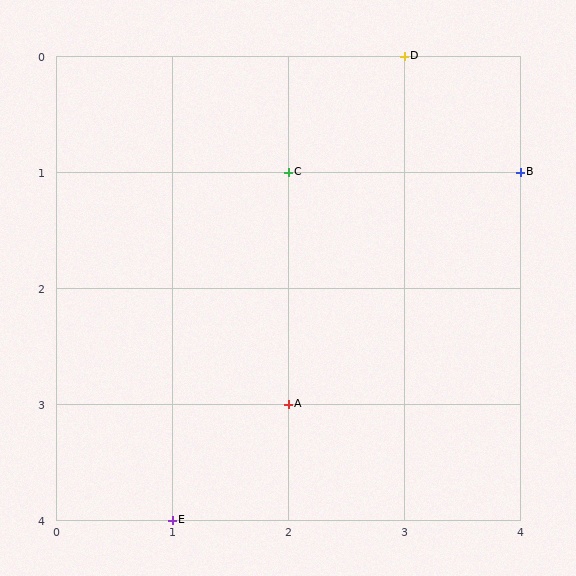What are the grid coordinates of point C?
Point C is at grid coordinates (2, 1).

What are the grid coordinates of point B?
Point B is at grid coordinates (4, 1).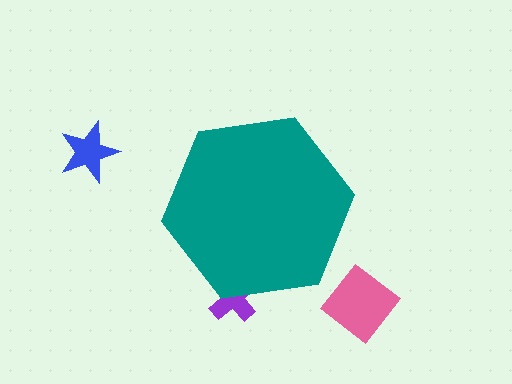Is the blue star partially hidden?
No, the blue star is fully visible.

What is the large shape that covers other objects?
A teal hexagon.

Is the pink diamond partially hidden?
No, the pink diamond is fully visible.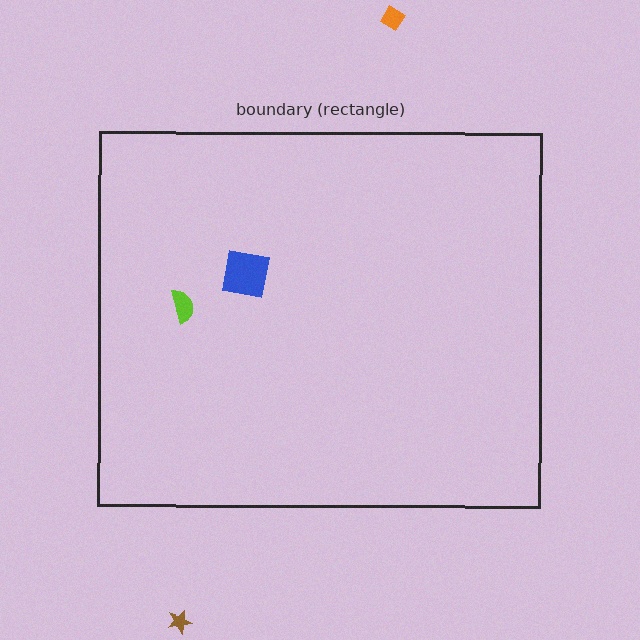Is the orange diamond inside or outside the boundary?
Outside.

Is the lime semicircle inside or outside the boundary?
Inside.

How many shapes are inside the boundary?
2 inside, 2 outside.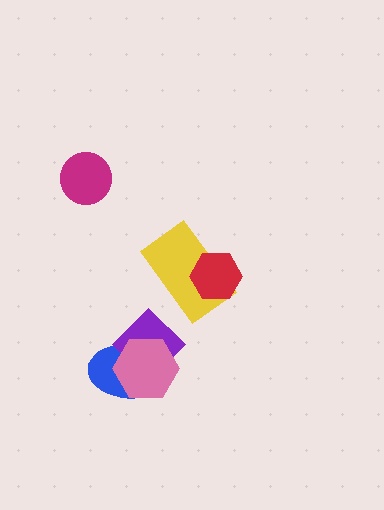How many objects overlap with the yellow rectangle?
1 object overlaps with the yellow rectangle.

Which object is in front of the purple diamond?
The pink hexagon is in front of the purple diamond.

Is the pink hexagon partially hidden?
No, no other shape covers it.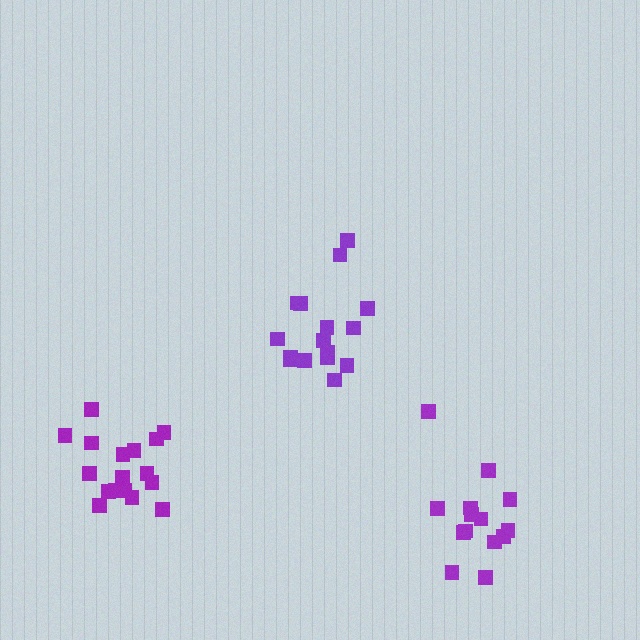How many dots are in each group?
Group 1: 16 dots, Group 2: 14 dots, Group 3: 17 dots (47 total).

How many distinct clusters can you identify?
There are 3 distinct clusters.